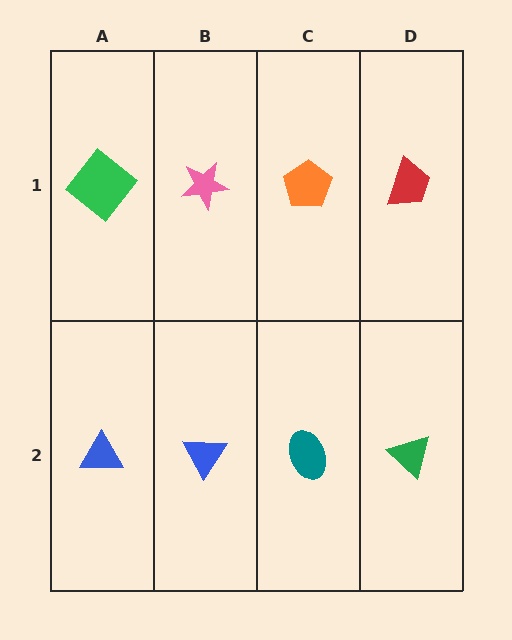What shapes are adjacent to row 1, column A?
A blue triangle (row 2, column A), a pink star (row 1, column B).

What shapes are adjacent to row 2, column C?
An orange pentagon (row 1, column C), a blue triangle (row 2, column B), a green triangle (row 2, column D).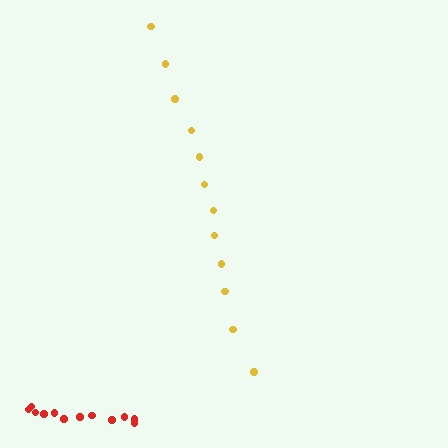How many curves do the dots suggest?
There are 2 distinct paths.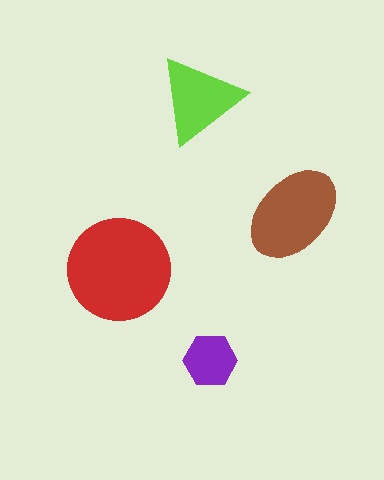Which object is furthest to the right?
The brown ellipse is rightmost.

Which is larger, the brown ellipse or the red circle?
The red circle.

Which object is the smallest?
The purple hexagon.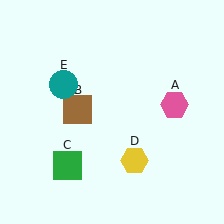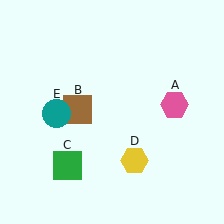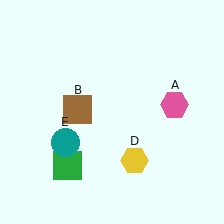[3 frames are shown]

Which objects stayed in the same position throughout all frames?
Pink hexagon (object A) and brown square (object B) and green square (object C) and yellow hexagon (object D) remained stationary.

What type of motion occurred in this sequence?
The teal circle (object E) rotated counterclockwise around the center of the scene.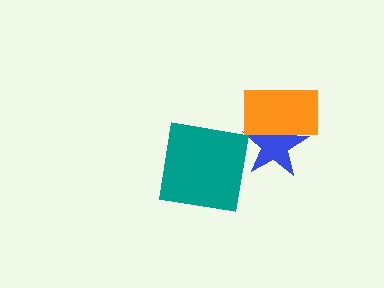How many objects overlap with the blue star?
1 object overlaps with the blue star.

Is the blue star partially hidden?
Yes, it is partially covered by another shape.